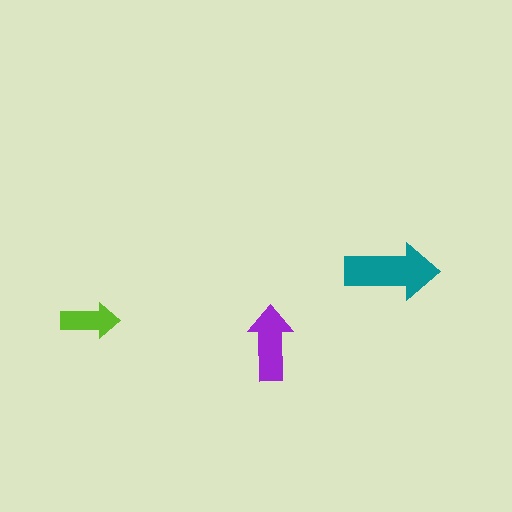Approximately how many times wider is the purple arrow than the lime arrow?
About 1.5 times wider.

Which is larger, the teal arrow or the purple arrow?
The teal one.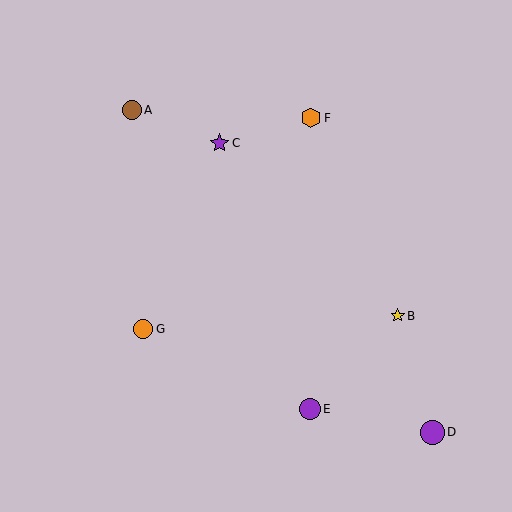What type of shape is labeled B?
Shape B is a yellow star.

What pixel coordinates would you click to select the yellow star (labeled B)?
Click at (398, 316) to select the yellow star B.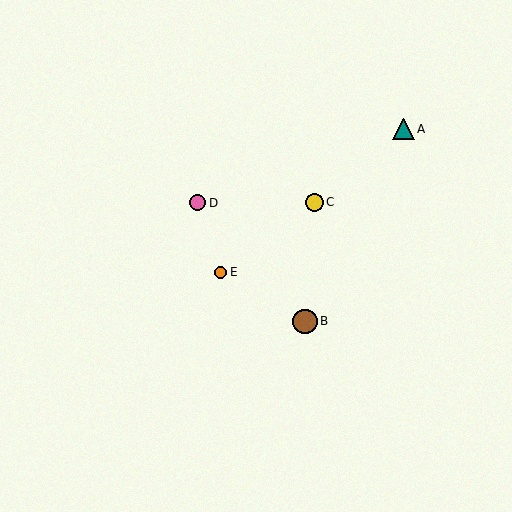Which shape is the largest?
The brown circle (labeled B) is the largest.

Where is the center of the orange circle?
The center of the orange circle is at (221, 272).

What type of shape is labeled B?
Shape B is a brown circle.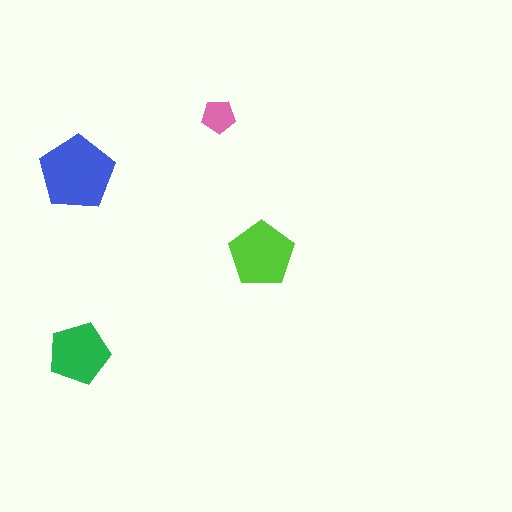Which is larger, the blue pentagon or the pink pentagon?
The blue one.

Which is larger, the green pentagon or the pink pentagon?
The green one.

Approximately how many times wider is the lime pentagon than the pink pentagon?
About 2 times wider.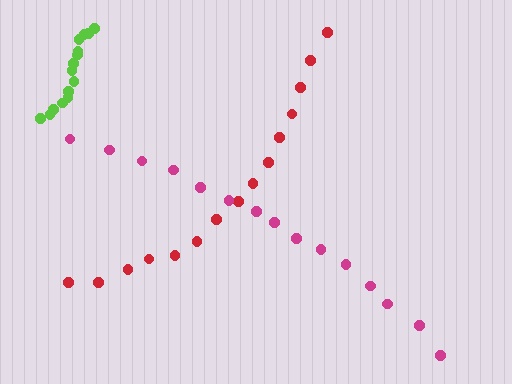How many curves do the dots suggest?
There are 3 distinct paths.